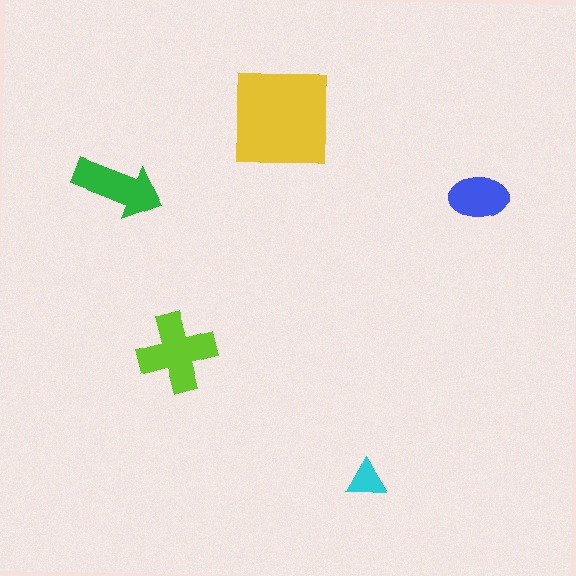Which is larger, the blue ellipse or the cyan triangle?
The blue ellipse.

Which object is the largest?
The yellow square.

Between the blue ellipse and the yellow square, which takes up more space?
The yellow square.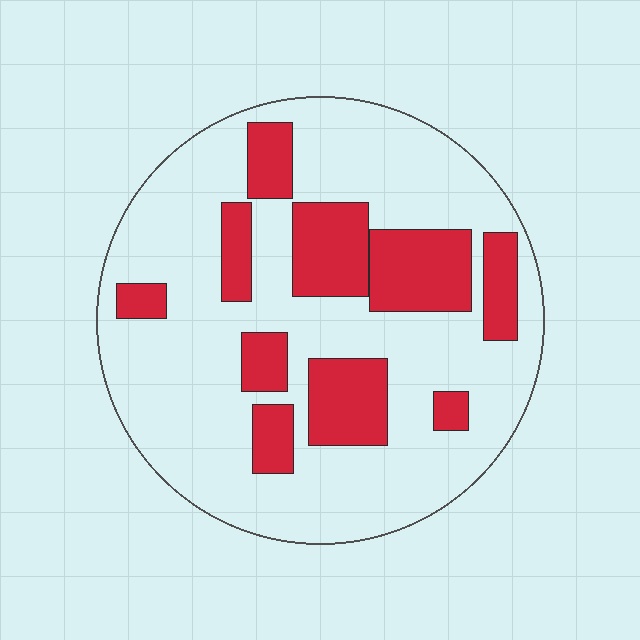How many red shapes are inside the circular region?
10.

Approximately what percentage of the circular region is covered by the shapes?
Approximately 25%.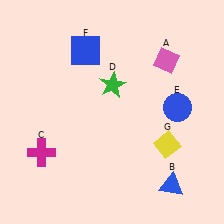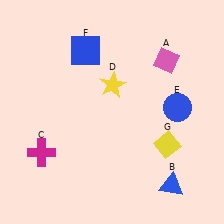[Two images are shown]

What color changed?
The star (D) changed from green in Image 1 to yellow in Image 2.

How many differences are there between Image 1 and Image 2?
There is 1 difference between the two images.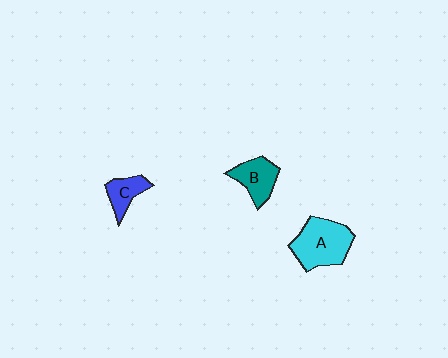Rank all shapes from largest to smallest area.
From largest to smallest: A (cyan), B (teal), C (blue).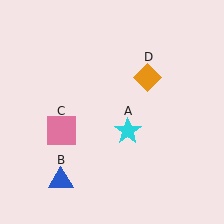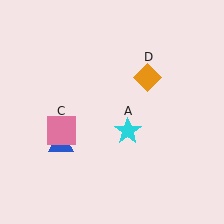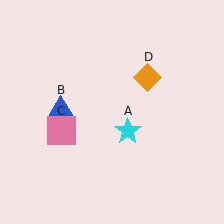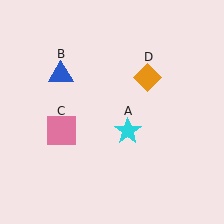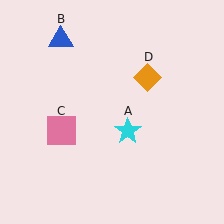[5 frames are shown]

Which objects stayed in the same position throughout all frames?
Cyan star (object A) and pink square (object C) and orange diamond (object D) remained stationary.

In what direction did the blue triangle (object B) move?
The blue triangle (object B) moved up.